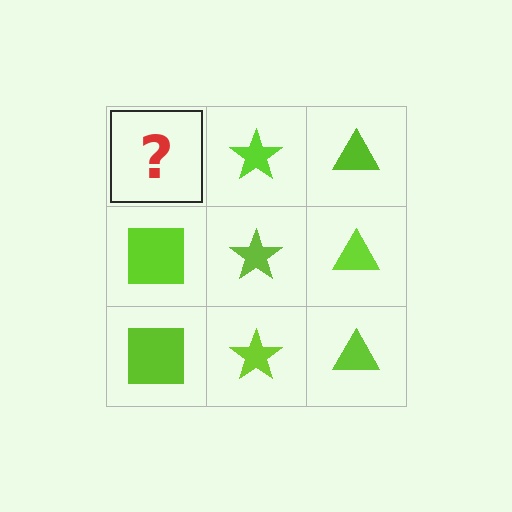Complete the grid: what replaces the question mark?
The question mark should be replaced with a lime square.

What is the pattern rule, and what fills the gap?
The rule is that each column has a consistent shape. The gap should be filled with a lime square.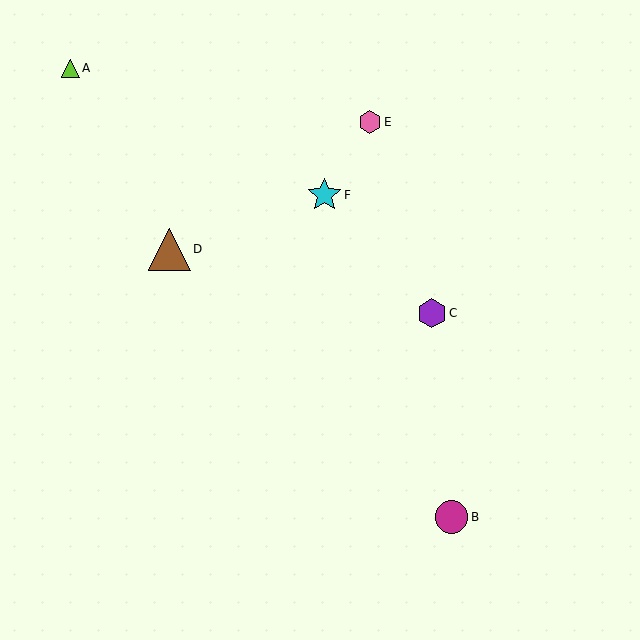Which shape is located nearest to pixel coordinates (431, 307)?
The purple hexagon (labeled C) at (432, 313) is nearest to that location.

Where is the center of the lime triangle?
The center of the lime triangle is at (70, 68).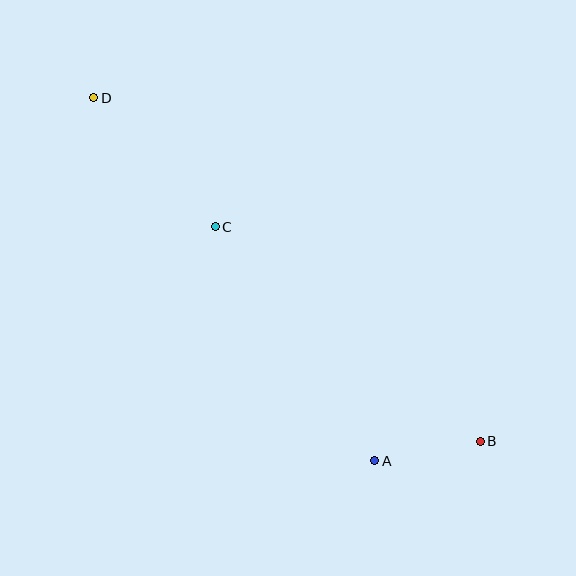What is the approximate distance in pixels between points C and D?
The distance between C and D is approximately 178 pixels.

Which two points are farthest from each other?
Points B and D are farthest from each other.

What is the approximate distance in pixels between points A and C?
The distance between A and C is approximately 283 pixels.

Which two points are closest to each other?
Points A and B are closest to each other.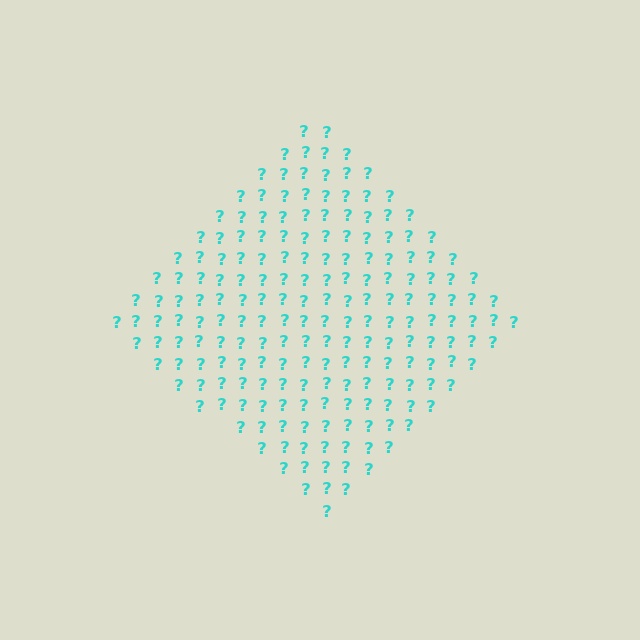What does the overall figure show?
The overall figure shows a diamond.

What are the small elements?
The small elements are question marks.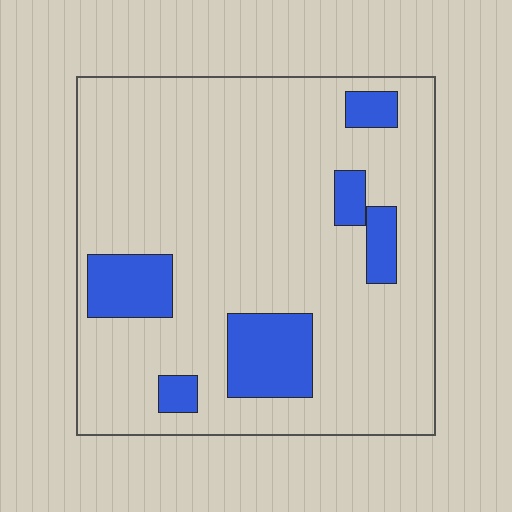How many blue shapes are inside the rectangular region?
6.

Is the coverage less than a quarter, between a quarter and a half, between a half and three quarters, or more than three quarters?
Less than a quarter.